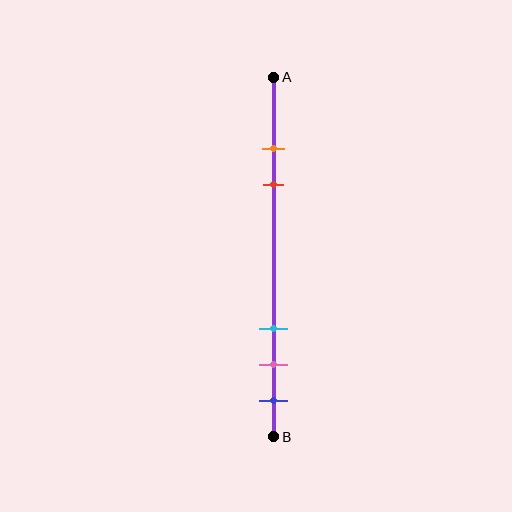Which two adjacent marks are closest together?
The orange and red marks are the closest adjacent pair.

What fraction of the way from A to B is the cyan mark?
The cyan mark is approximately 70% (0.7) of the way from A to B.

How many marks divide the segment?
There are 5 marks dividing the segment.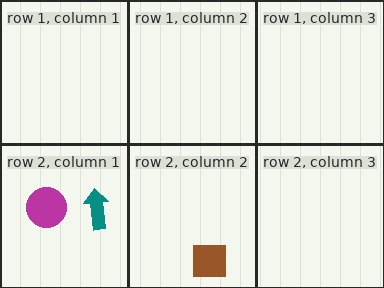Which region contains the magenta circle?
The row 2, column 1 region.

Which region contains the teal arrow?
The row 2, column 1 region.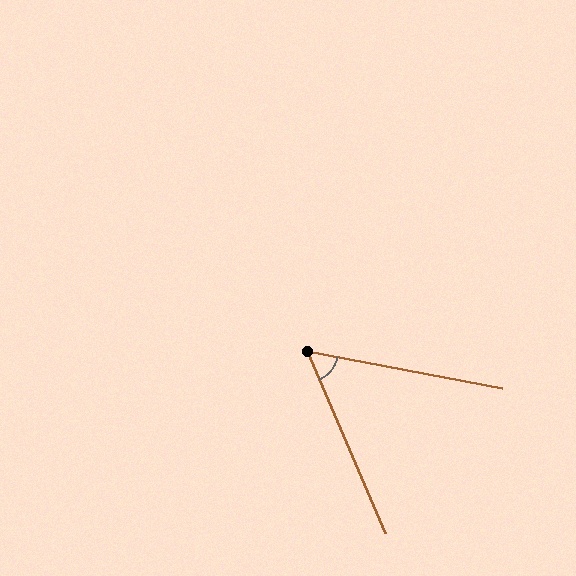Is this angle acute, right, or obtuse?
It is acute.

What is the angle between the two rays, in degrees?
Approximately 56 degrees.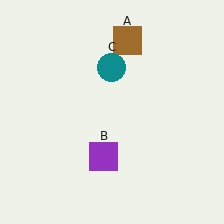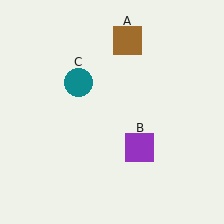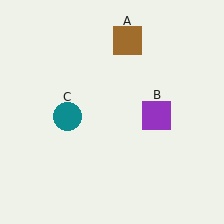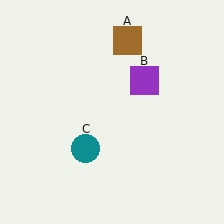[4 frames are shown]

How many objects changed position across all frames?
2 objects changed position: purple square (object B), teal circle (object C).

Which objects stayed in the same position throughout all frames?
Brown square (object A) remained stationary.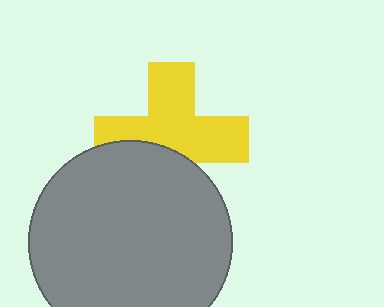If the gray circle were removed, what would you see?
You would see the complete yellow cross.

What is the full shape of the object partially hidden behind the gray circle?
The partially hidden object is a yellow cross.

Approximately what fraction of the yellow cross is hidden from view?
Roughly 35% of the yellow cross is hidden behind the gray circle.